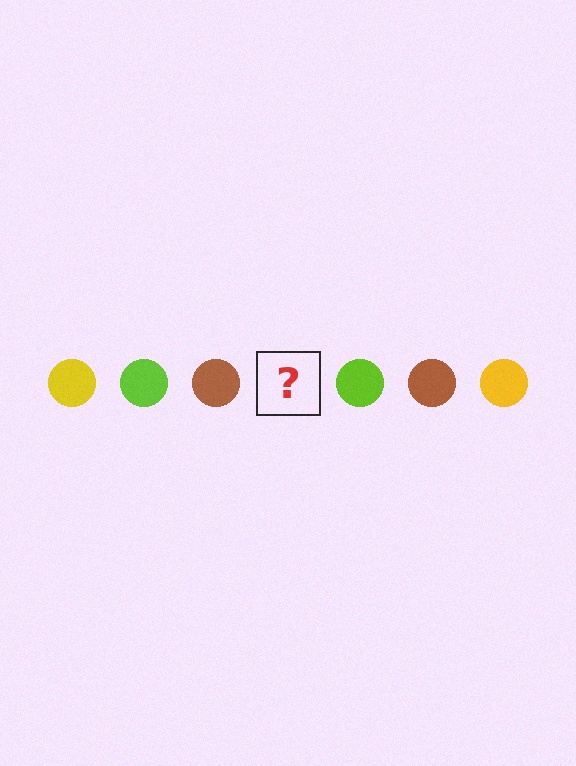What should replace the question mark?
The question mark should be replaced with a yellow circle.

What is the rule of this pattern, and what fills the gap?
The rule is that the pattern cycles through yellow, lime, brown circles. The gap should be filled with a yellow circle.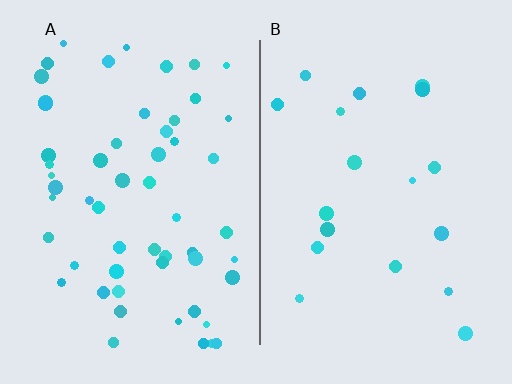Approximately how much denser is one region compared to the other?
Approximately 3.0× — region A over region B.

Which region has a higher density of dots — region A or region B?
A (the left).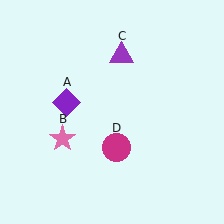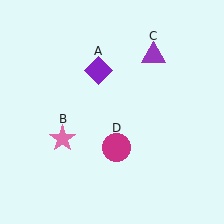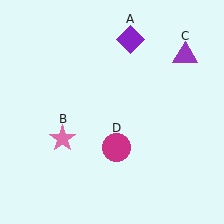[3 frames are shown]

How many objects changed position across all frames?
2 objects changed position: purple diamond (object A), purple triangle (object C).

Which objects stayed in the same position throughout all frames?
Pink star (object B) and magenta circle (object D) remained stationary.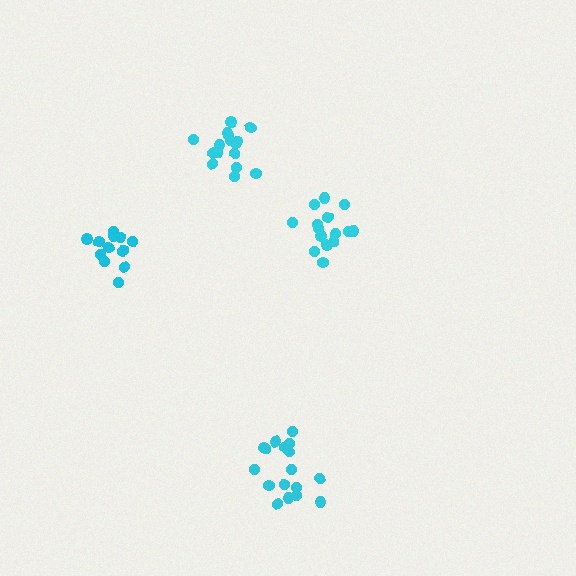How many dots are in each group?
Group 1: 16 dots, Group 2: 15 dots, Group 3: 17 dots, Group 4: 14 dots (62 total).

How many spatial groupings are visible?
There are 4 spatial groupings.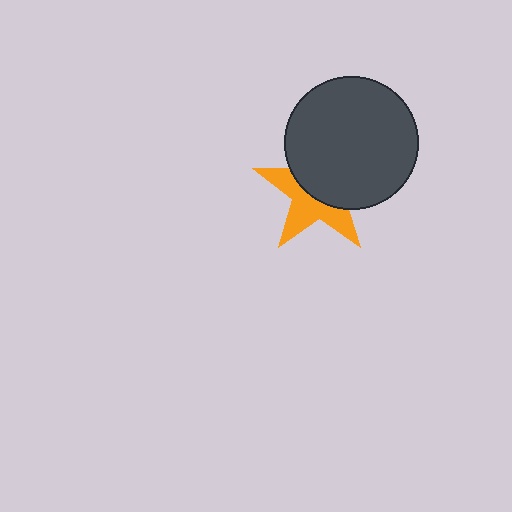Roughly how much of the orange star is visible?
About half of it is visible (roughly 47%).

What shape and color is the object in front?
The object in front is a dark gray circle.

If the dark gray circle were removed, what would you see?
You would see the complete orange star.